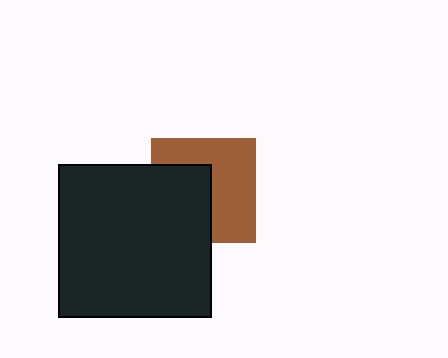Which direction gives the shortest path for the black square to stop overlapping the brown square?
Moving left gives the shortest separation.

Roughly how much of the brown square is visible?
About half of it is visible (roughly 56%).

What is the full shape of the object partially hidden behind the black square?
The partially hidden object is a brown square.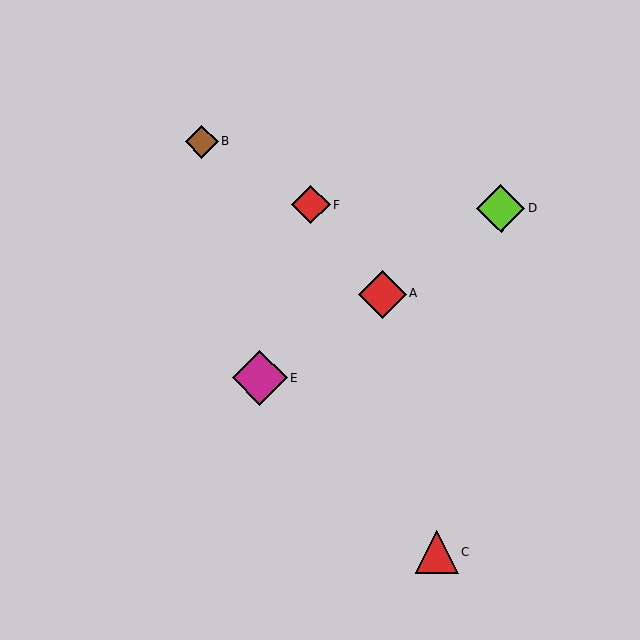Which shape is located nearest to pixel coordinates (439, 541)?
The red triangle (labeled C) at (437, 552) is nearest to that location.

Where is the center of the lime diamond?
The center of the lime diamond is at (501, 208).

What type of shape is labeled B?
Shape B is a brown diamond.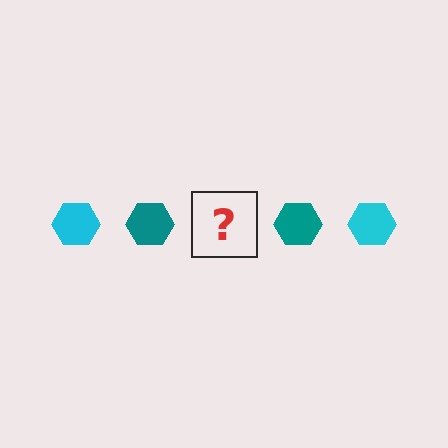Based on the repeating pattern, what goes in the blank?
The blank should be a cyan hexagon.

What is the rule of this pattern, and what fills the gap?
The rule is that the pattern cycles through cyan, teal hexagons. The gap should be filled with a cyan hexagon.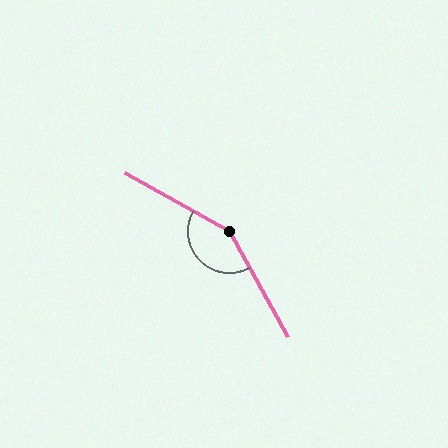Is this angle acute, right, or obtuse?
It is obtuse.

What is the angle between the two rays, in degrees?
Approximately 148 degrees.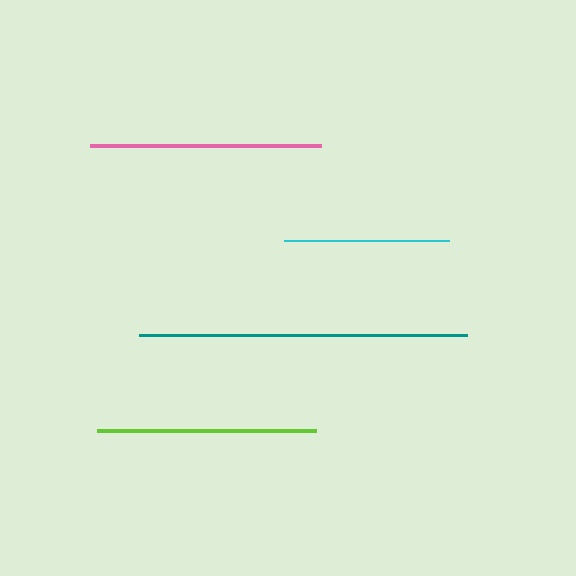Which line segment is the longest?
The teal line is the longest at approximately 328 pixels.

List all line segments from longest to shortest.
From longest to shortest: teal, pink, lime, cyan.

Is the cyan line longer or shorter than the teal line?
The teal line is longer than the cyan line.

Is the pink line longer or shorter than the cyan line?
The pink line is longer than the cyan line.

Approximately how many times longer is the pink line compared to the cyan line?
The pink line is approximately 1.4 times the length of the cyan line.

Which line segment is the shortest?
The cyan line is the shortest at approximately 165 pixels.